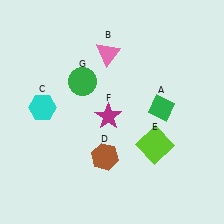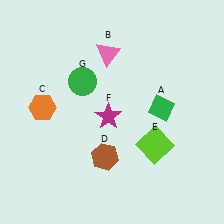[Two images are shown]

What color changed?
The hexagon (C) changed from cyan in Image 1 to orange in Image 2.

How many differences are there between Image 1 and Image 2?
There is 1 difference between the two images.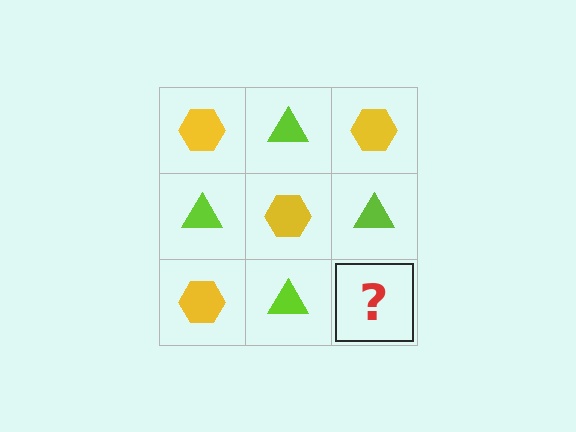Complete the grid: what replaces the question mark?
The question mark should be replaced with a yellow hexagon.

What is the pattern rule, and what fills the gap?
The rule is that it alternates yellow hexagon and lime triangle in a checkerboard pattern. The gap should be filled with a yellow hexagon.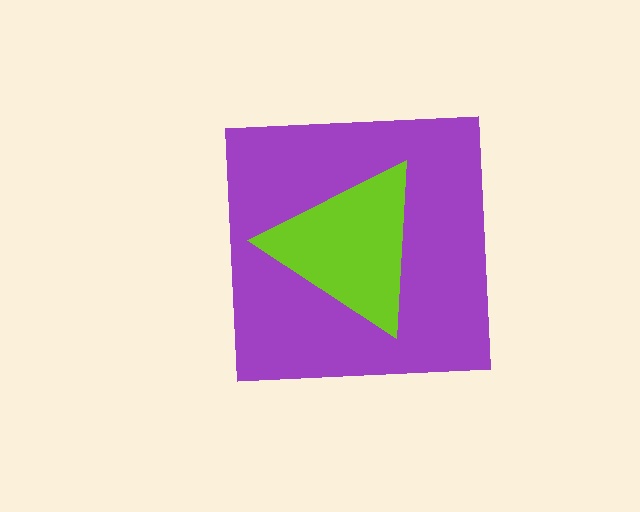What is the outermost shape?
The purple square.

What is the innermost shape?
The lime triangle.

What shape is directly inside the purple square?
The lime triangle.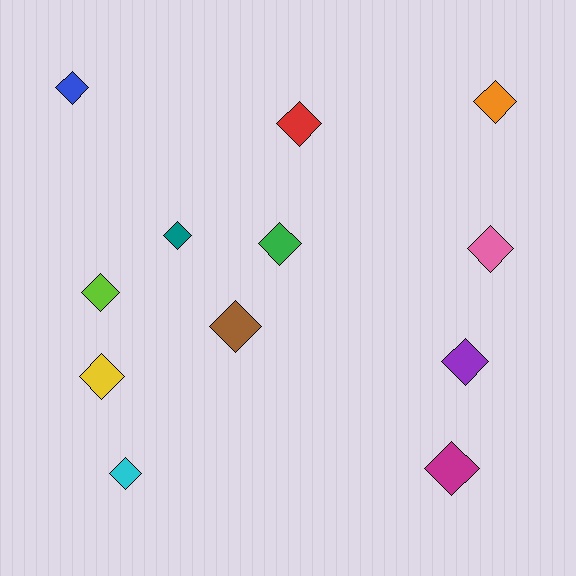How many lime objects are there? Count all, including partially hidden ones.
There is 1 lime object.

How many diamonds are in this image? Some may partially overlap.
There are 12 diamonds.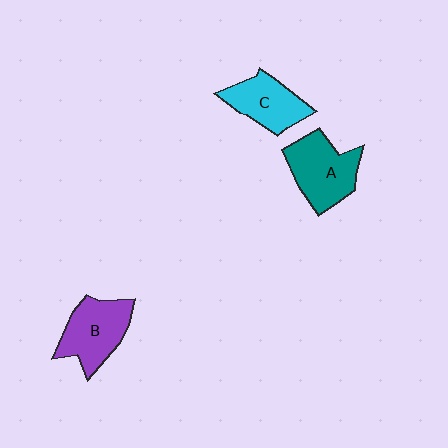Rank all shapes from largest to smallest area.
From largest to smallest: A (teal), B (purple), C (cyan).